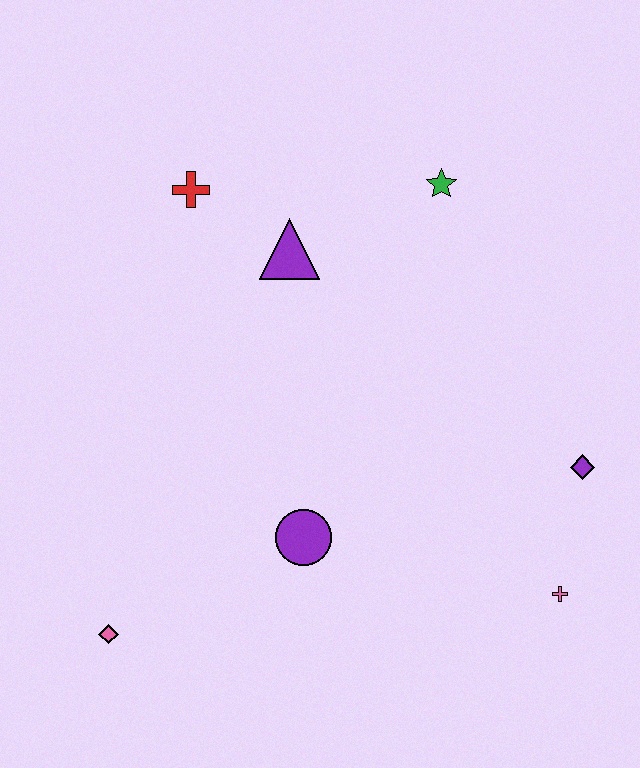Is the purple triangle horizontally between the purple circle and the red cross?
Yes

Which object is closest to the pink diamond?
The purple circle is closest to the pink diamond.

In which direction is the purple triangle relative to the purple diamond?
The purple triangle is to the left of the purple diamond.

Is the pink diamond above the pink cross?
No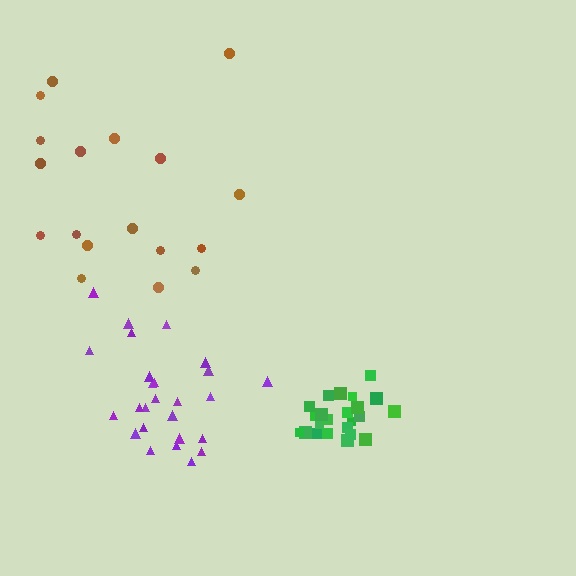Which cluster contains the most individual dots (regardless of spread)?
Purple (26).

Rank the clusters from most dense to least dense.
green, purple, brown.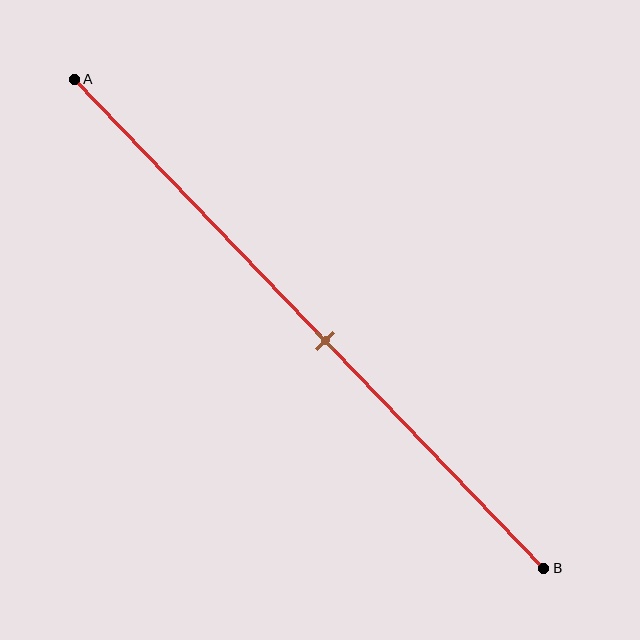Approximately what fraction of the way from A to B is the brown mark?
The brown mark is approximately 55% of the way from A to B.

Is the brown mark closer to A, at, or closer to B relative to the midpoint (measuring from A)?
The brown mark is closer to point B than the midpoint of segment AB.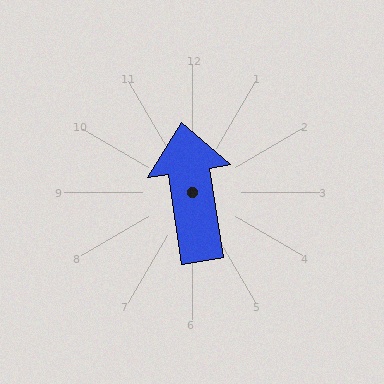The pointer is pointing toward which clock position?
Roughly 12 o'clock.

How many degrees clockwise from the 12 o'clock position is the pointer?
Approximately 351 degrees.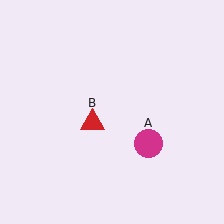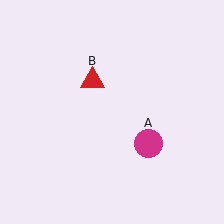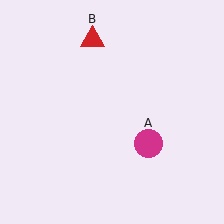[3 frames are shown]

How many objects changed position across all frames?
1 object changed position: red triangle (object B).